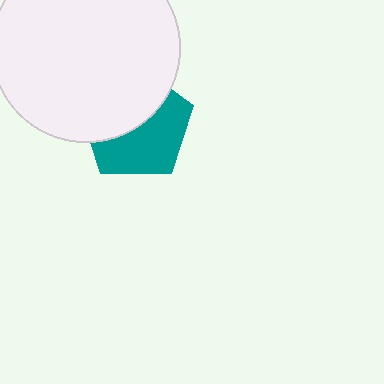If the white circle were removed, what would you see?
You would see the complete teal pentagon.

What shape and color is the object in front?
The object in front is a white circle.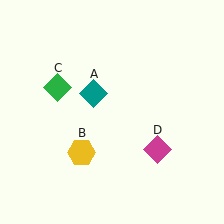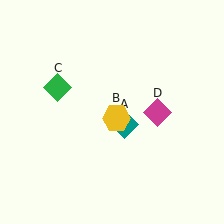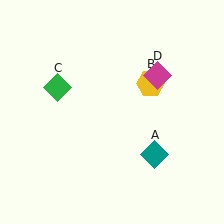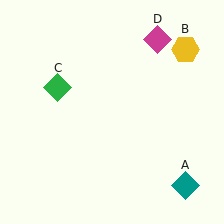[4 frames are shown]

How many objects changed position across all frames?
3 objects changed position: teal diamond (object A), yellow hexagon (object B), magenta diamond (object D).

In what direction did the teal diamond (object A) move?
The teal diamond (object A) moved down and to the right.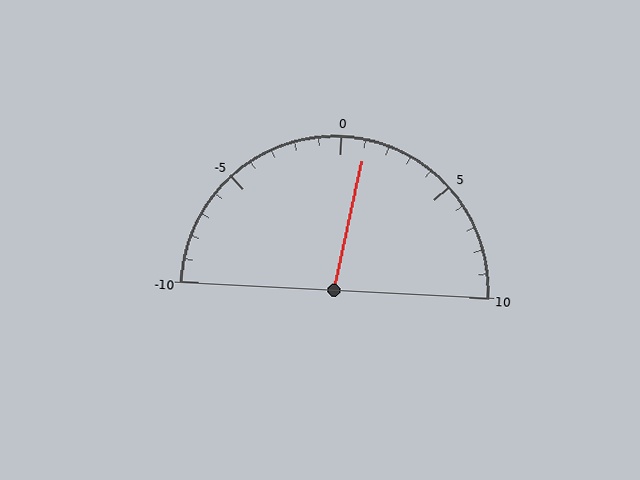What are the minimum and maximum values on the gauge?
The gauge ranges from -10 to 10.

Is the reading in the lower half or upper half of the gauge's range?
The reading is in the upper half of the range (-10 to 10).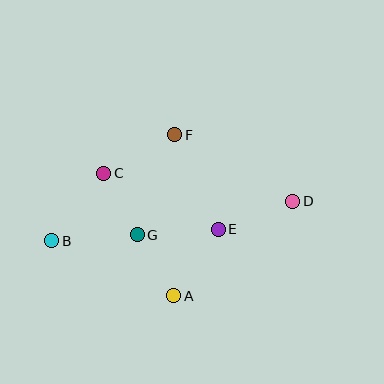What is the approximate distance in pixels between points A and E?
The distance between A and E is approximately 80 pixels.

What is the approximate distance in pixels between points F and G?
The distance between F and G is approximately 107 pixels.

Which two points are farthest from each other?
Points B and D are farthest from each other.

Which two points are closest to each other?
Points C and G are closest to each other.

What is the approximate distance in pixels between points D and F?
The distance between D and F is approximately 136 pixels.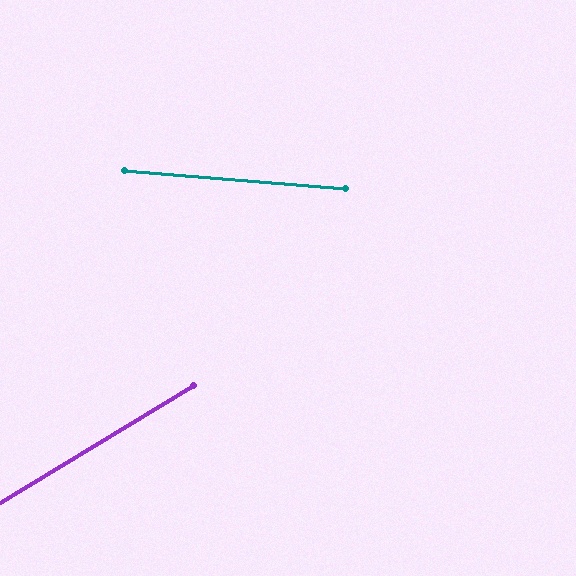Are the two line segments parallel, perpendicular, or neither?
Neither parallel nor perpendicular — they differ by about 36°.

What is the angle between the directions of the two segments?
Approximately 36 degrees.